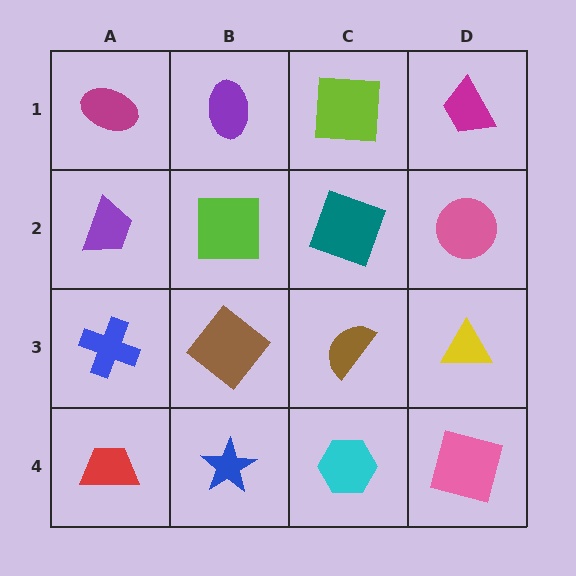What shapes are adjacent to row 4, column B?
A brown diamond (row 3, column B), a red trapezoid (row 4, column A), a cyan hexagon (row 4, column C).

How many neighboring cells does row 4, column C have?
3.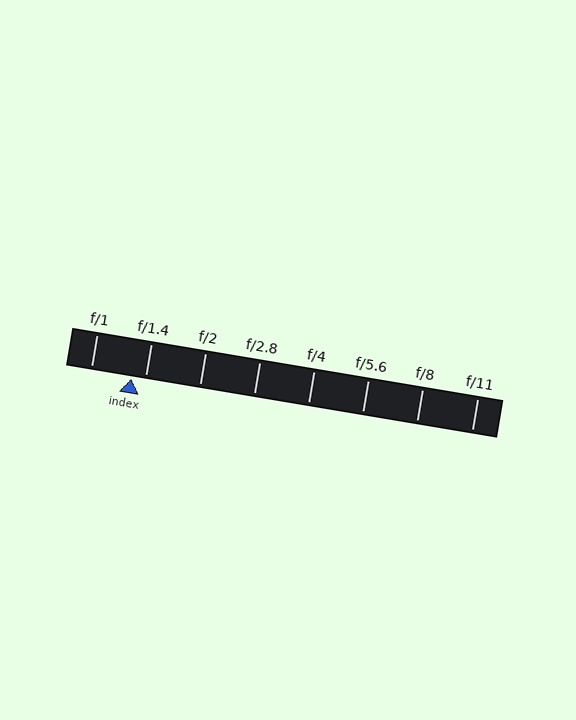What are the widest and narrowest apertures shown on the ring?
The widest aperture shown is f/1 and the narrowest is f/11.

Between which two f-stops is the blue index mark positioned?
The index mark is between f/1 and f/1.4.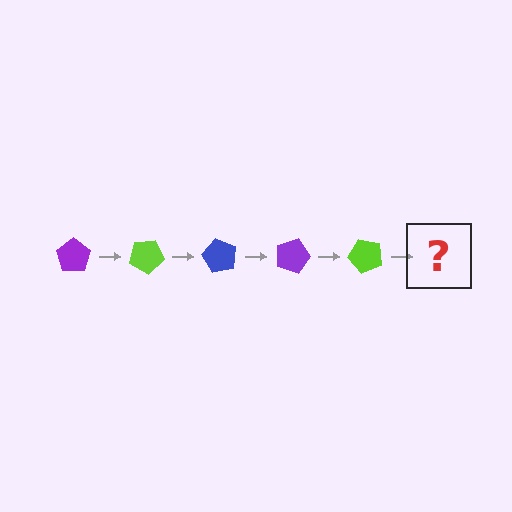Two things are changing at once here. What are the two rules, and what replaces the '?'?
The two rules are that it rotates 30 degrees each step and the color cycles through purple, lime, and blue. The '?' should be a blue pentagon, rotated 150 degrees from the start.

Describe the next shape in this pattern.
It should be a blue pentagon, rotated 150 degrees from the start.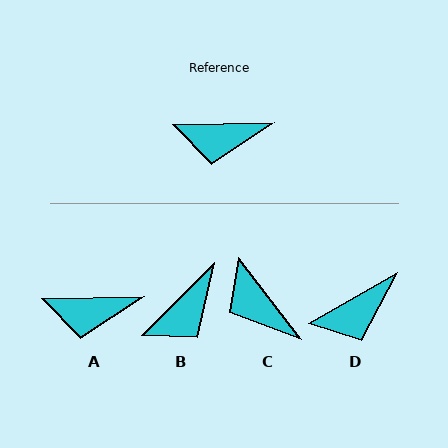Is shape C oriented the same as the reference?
No, it is off by about 54 degrees.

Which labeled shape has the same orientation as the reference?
A.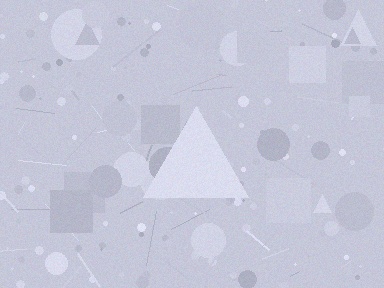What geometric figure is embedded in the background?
A triangle is embedded in the background.